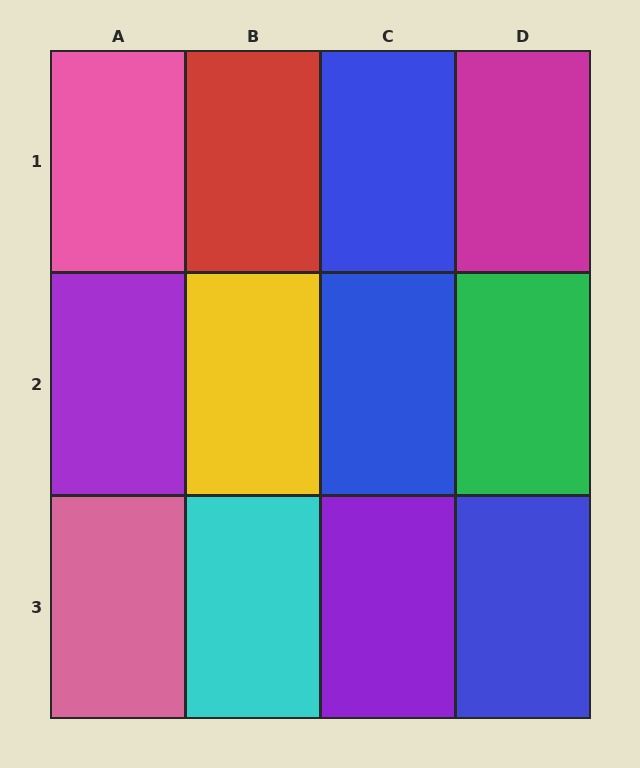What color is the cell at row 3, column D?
Blue.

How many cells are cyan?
1 cell is cyan.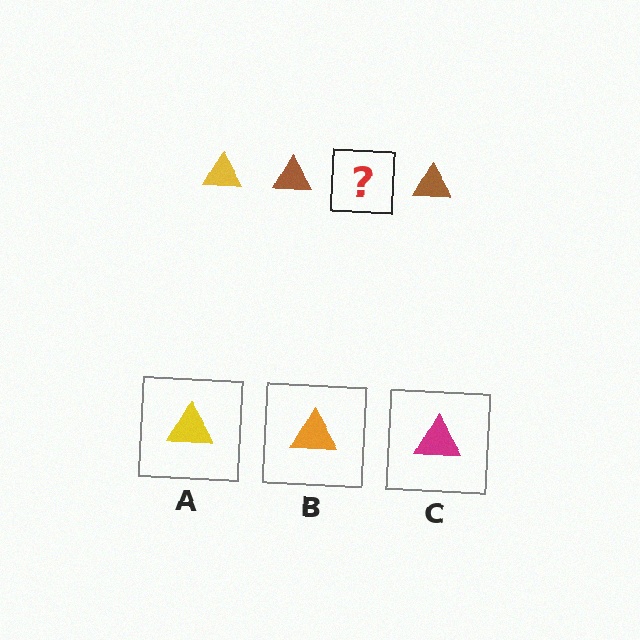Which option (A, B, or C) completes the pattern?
A.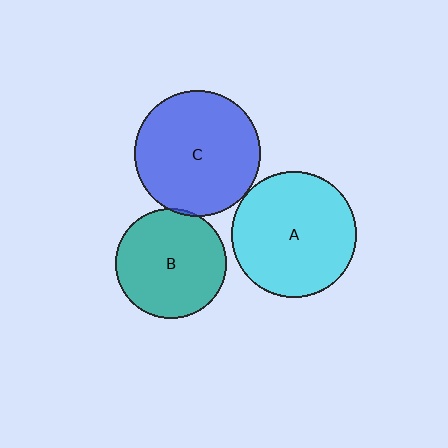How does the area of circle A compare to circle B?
Approximately 1.3 times.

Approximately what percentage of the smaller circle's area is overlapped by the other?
Approximately 5%.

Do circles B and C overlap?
Yes.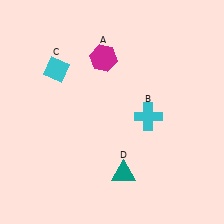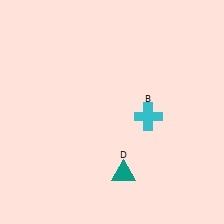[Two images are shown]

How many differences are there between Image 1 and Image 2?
There are 2 differences between the two images.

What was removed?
The cyan diamond (C), the magenta hexagon (A) were removed in Image 2.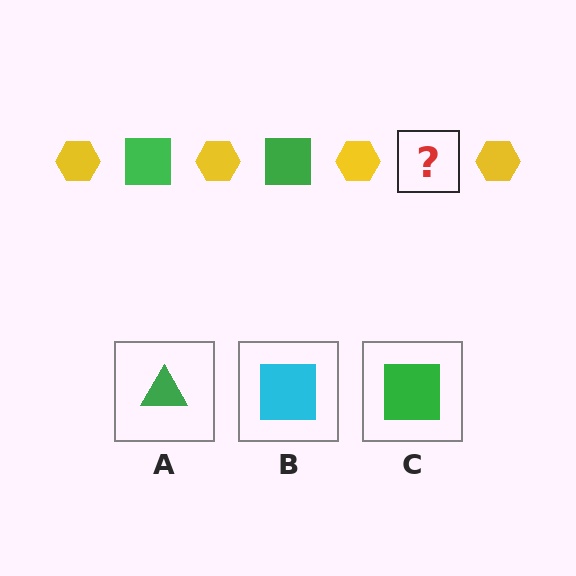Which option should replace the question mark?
Option C.